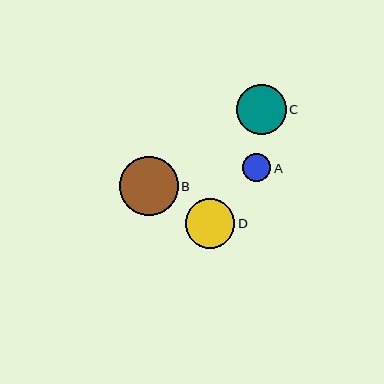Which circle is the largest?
Circle B is the largest with a size of approximately 59 pixels.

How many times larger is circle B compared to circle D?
Circle B is approximately 1.2 times the size of circle D.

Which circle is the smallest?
Circle A is the smallest with a size of approximately 28 pixels.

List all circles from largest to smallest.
From largest to smallest: B, C, D, A.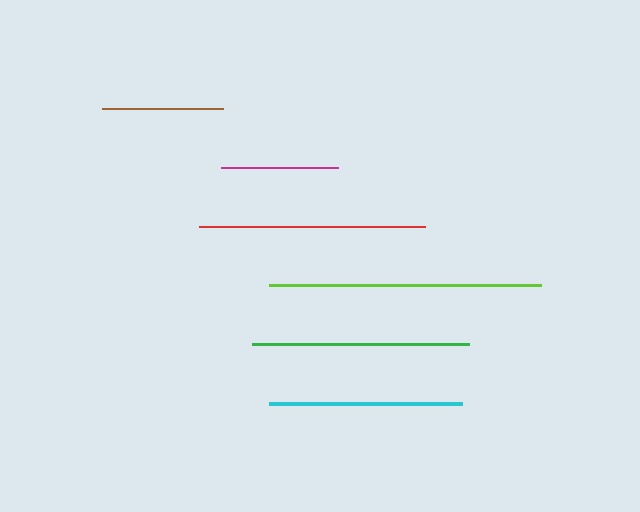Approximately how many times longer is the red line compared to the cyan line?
The red line is approximately 1.2 times the length of the cyan line.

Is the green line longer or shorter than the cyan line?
The green line is longer than the cyan line.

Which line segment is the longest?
The lime line is the longest at approximately 271 pixels.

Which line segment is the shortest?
The magenta line is the shortest at approximately 117 pixels.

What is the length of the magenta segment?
The magenta segment is approximately 117 pixels long.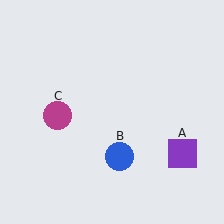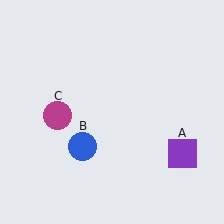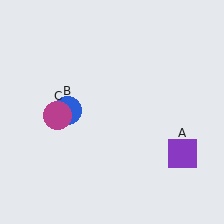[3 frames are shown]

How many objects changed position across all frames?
1 object changed position: blue circle (object B).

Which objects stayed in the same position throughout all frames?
Purple square (object A) and magenta circle (object C) remained stationary.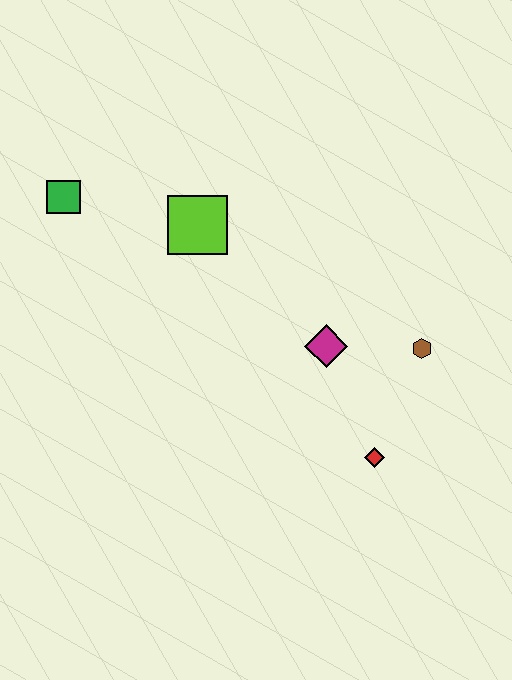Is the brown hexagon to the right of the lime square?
Yes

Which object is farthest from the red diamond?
The green square is farthest from the red diamond.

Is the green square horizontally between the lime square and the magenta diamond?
No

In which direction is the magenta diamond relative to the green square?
The magenta diamond is to the right of the green square.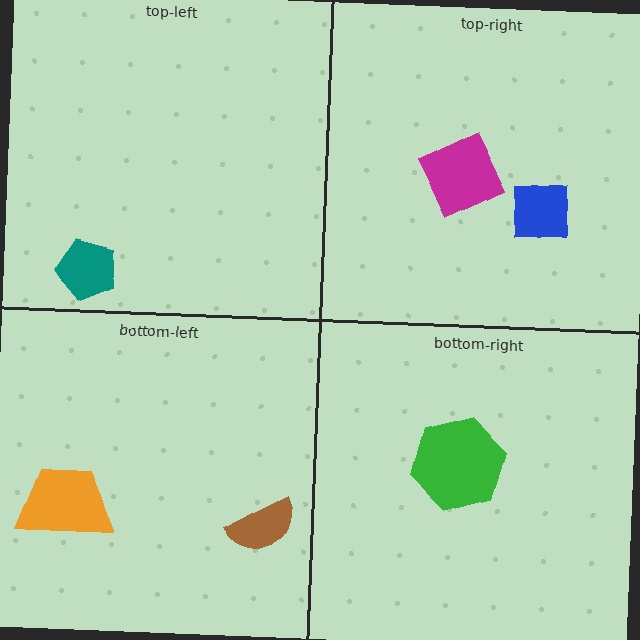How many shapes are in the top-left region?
1.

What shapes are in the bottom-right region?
The green hexagon.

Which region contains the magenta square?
The top-right region.